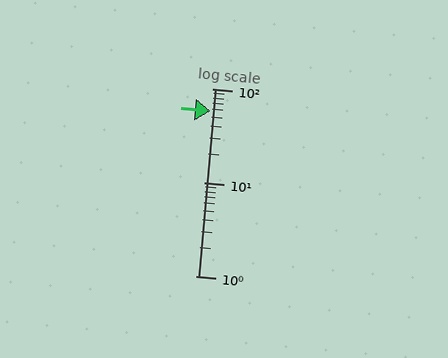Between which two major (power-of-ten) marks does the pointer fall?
The pointer is between 10 and 100.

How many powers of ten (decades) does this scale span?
The scale spans 2 decades, from 1 to 100.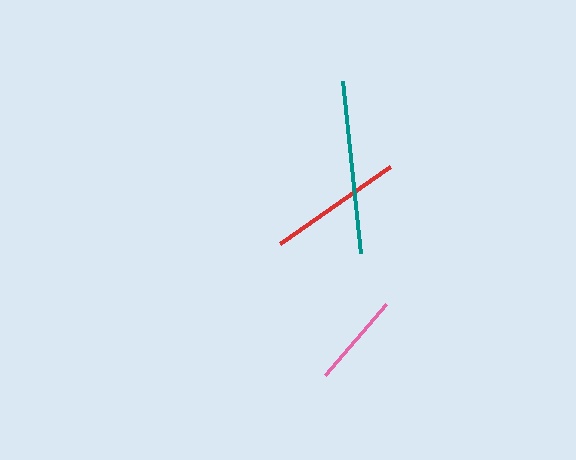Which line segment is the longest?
The teal line is the longest at approximately 173 pixels.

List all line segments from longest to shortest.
From longest to shortest: teal, red, pink.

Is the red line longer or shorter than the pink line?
The red line is longer than the pink line.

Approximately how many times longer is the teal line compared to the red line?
The teal line is approximately 1.3 times the length of the red line.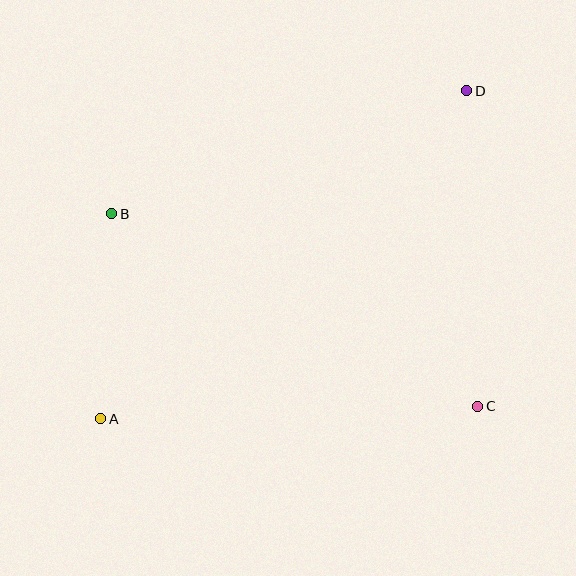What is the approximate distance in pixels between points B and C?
The distance between B and C is approximately 413 pixels.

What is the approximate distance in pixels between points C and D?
The distance between C and D is approximately 315 pixels.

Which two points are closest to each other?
Points A and B are closest to each other.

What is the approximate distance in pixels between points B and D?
The distance between B and D is approximately 376 pixels.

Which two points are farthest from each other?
Points A and D are farthest from each other.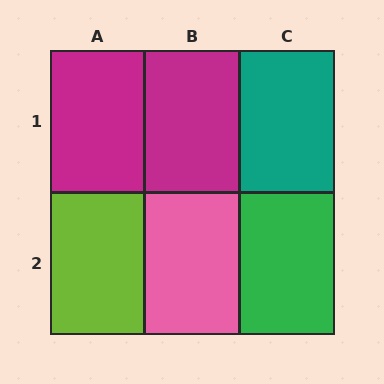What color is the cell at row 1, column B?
Magenta.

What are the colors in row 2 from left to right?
Lime, pink, green.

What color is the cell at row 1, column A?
Magenta.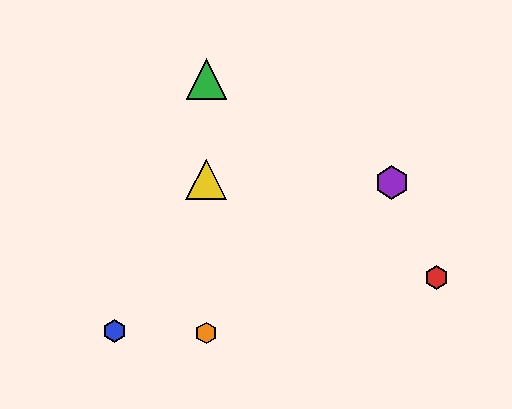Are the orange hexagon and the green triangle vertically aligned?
Yes, both are at x≈206.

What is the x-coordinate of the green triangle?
The green triangle is at x≈206.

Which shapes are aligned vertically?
The green triangle, the yellow triangle, the orange hexagon are aligned vertically.